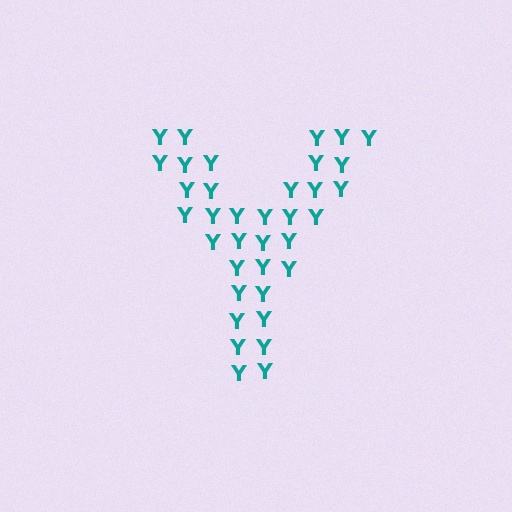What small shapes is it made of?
It is made of small letter Y's.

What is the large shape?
The large shape is the letter Y.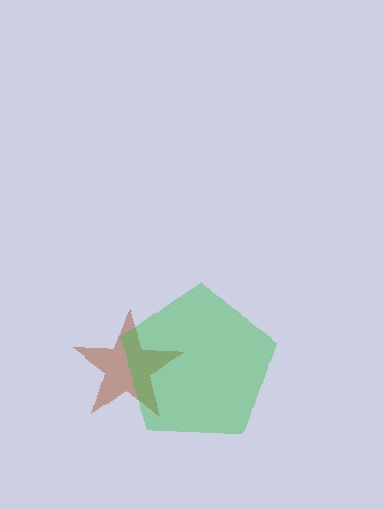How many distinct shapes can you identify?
There are 2 distinct shapes: a brown star, a green pentagon.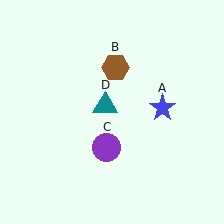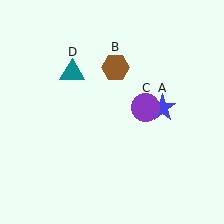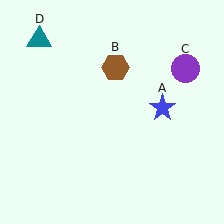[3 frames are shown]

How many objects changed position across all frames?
2 objects changed position: purple circle (object C), teal triangle (object D).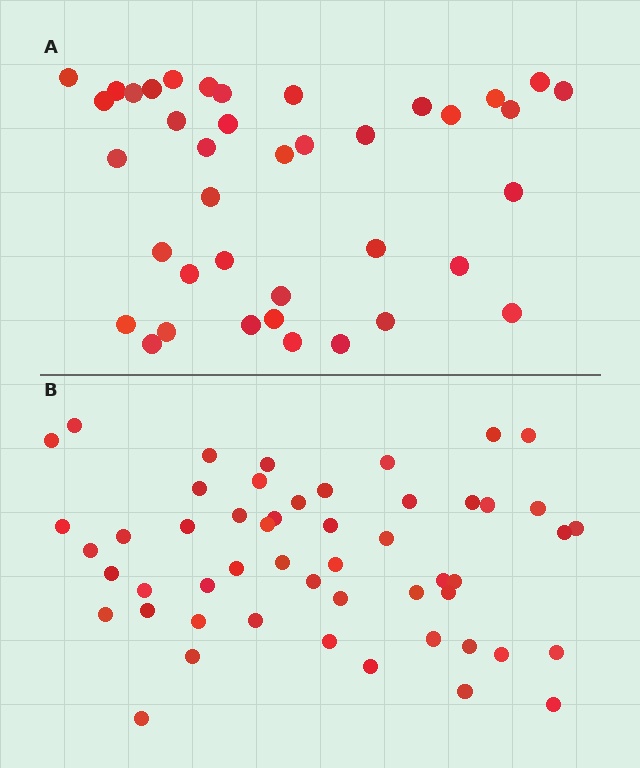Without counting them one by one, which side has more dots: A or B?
Region B (the bottom region) has more dots.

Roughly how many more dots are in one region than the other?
Region B has approximately 15 more dots than region A.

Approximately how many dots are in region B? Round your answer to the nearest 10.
About 50 dots. (The exact count is 52, which rounds to 50.)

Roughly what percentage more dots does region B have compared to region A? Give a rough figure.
About 35% more.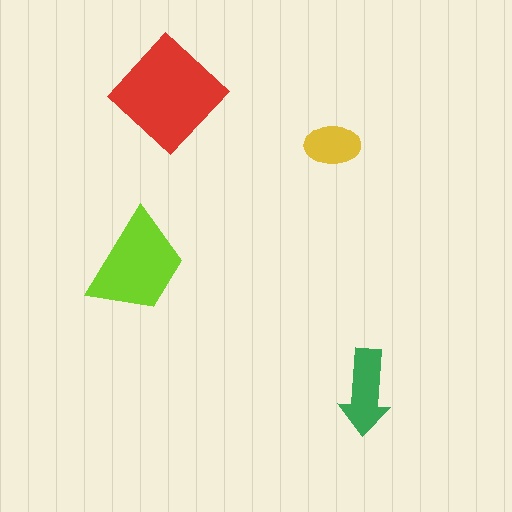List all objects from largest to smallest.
The red diamond, the lime trapezoid, the green arrow, the yellow ellipse.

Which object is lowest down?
The green arrow is bottommost.